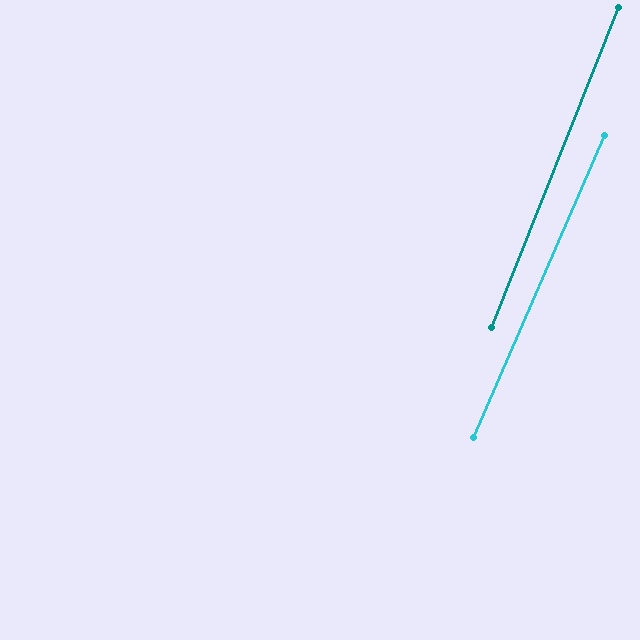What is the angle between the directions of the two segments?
Approximately 2 degrees.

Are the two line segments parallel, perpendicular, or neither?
Parallel — their directions differ by only 1.8°.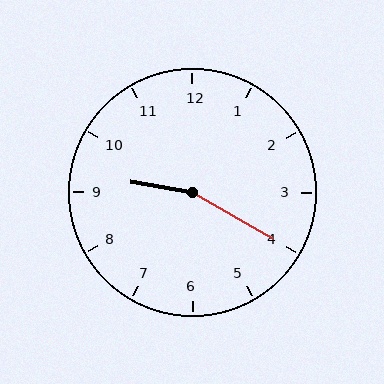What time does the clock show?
9:20.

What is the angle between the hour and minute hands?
Approximately 160 degrees.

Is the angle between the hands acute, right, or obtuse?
It is obtuse.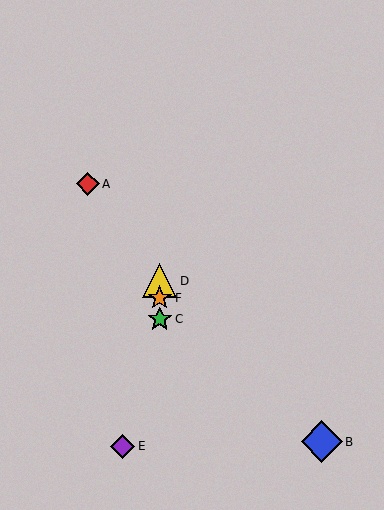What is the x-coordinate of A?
Object A is at x≈88.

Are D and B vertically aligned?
No, D is at x≈160 and B is at x≈322.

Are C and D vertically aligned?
Yes, both are at x≈160.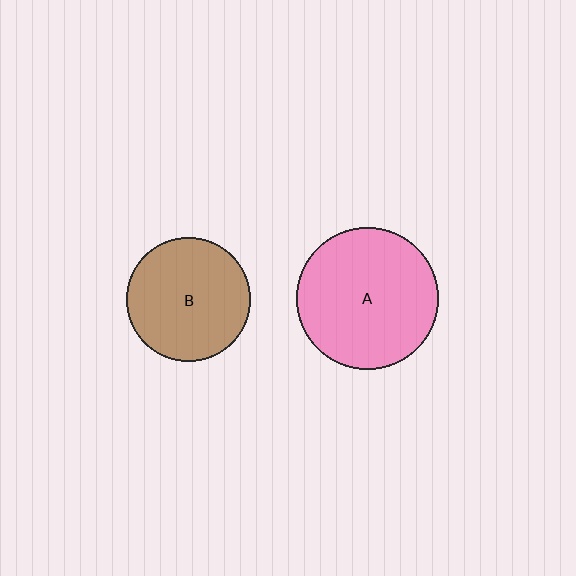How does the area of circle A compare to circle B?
Approximately 1.3 times.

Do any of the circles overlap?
No, none of the circles overlap.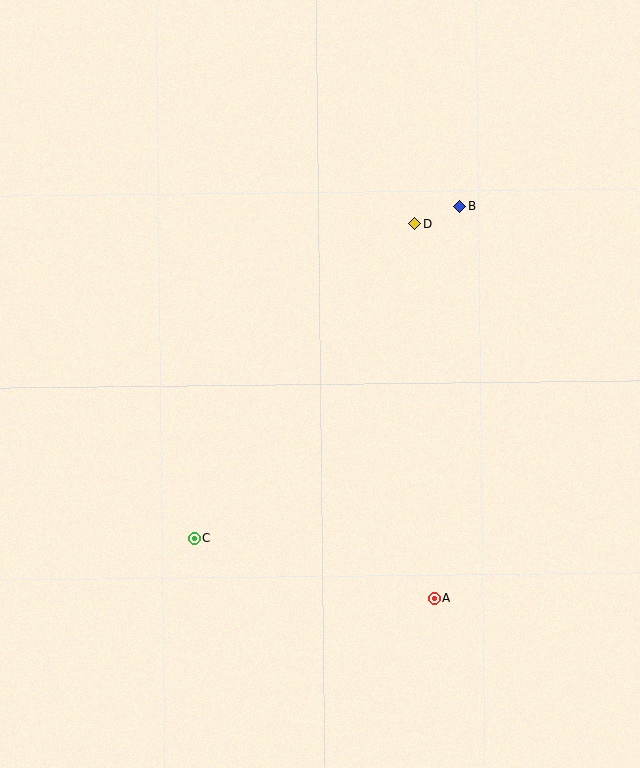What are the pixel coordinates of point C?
Point C is at (194, 539).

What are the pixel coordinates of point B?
Point B is at (460, 207).